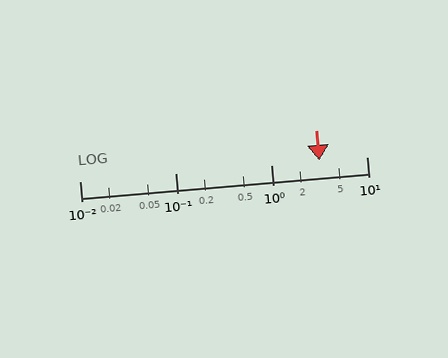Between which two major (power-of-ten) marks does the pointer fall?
The pointer is between 1 and 10.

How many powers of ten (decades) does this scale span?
The scale spans 3 decades, from 0.01 to 10.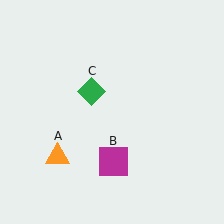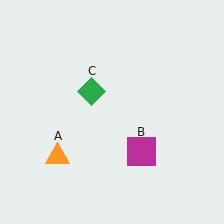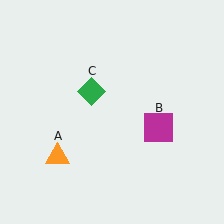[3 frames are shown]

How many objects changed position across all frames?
1 object changed position: magenta square (object B).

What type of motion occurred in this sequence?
The magenta square (object B) rotated counterclockwise around the center of the scene.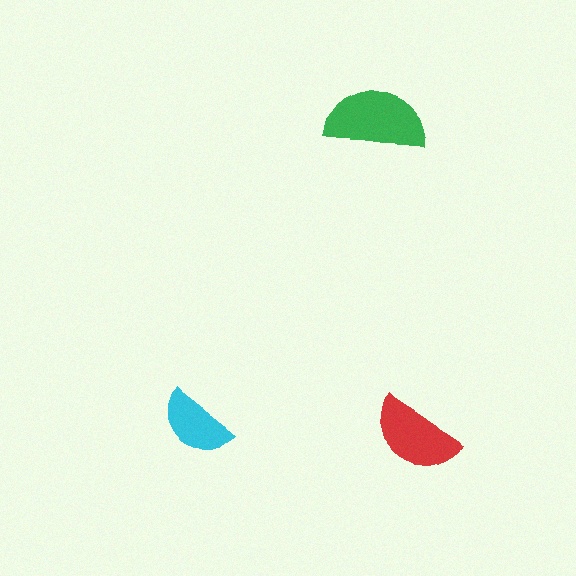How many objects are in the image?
There are 3 objects in the image.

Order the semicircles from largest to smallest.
the green one, the red one, the cyan one.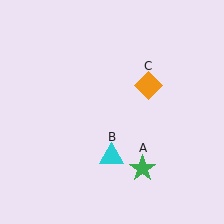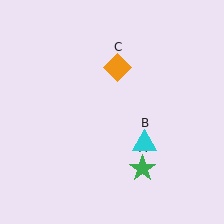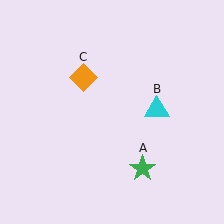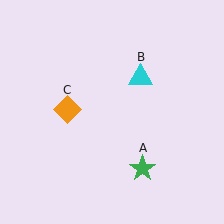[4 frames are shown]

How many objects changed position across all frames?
2 objects changed position: cyan triangle (object B), orange diamond (object C).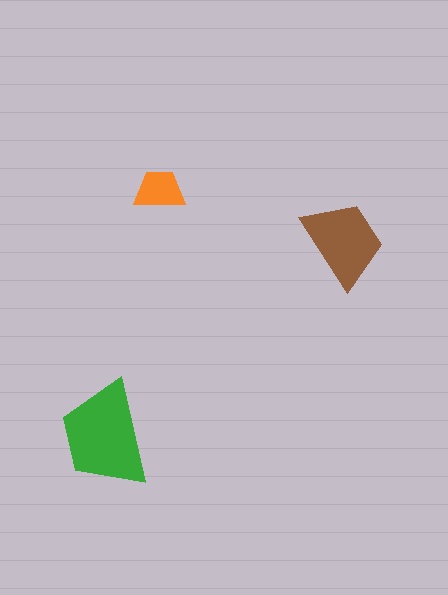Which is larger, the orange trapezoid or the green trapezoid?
The green one.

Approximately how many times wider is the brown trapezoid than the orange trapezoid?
About 1.5 times wider.